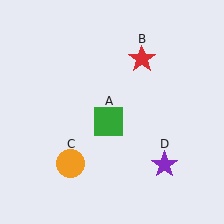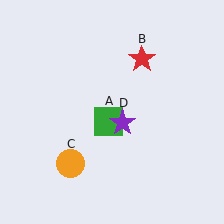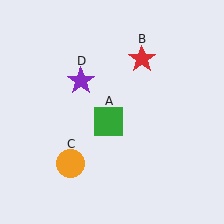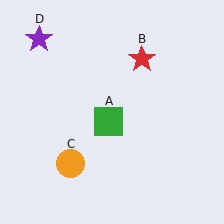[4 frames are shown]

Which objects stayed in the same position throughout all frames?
Green square (object A) and red star (object B) and orange circle (object C) remained stationary.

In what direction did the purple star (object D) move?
The purple star (object D) moved up and to the left.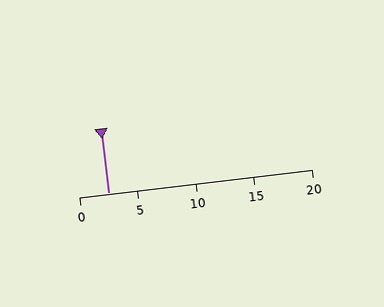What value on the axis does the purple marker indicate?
The marker indicates approximately 2.5.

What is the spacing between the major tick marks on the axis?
The major ticks are spaced 5 apart.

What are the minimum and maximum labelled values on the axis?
The axis runs from 0 to 20.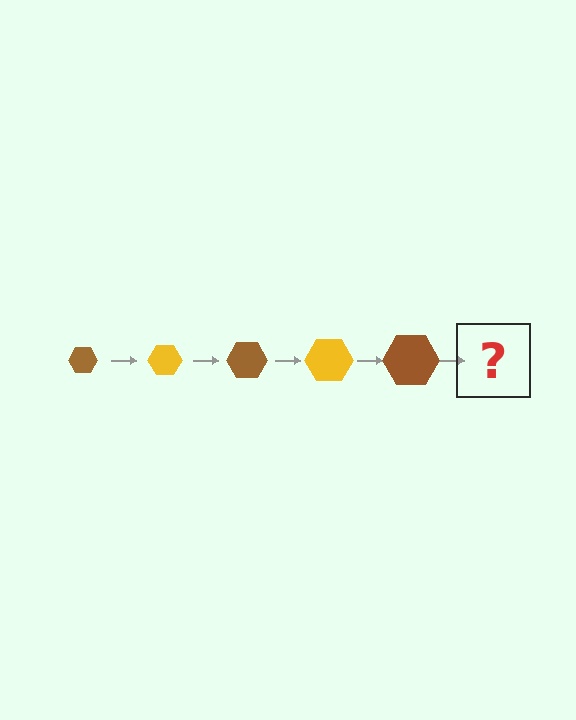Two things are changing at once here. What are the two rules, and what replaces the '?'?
The two rules are that the hexagon grows larger each step and the color cycles through brown and yellow. The '?' should be a yellow hexagon, larger than the previous one.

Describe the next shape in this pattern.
It should be a yellow hexagon, larger than the previous one.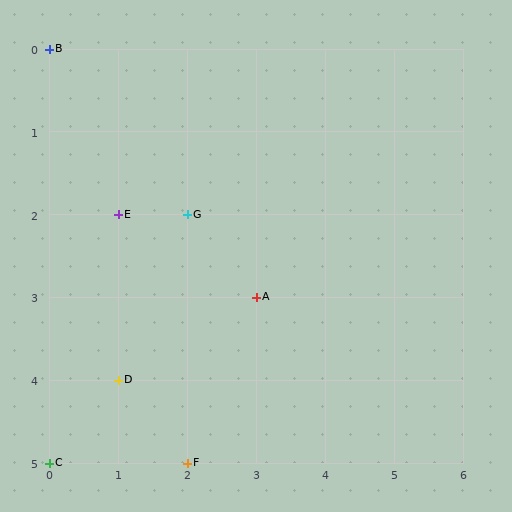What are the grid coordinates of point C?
Point C is at grid coordinates (0, 5).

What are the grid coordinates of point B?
Point B is at grid coordinates (0, 0).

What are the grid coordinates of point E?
Point E is at grid coordinates (1, 2).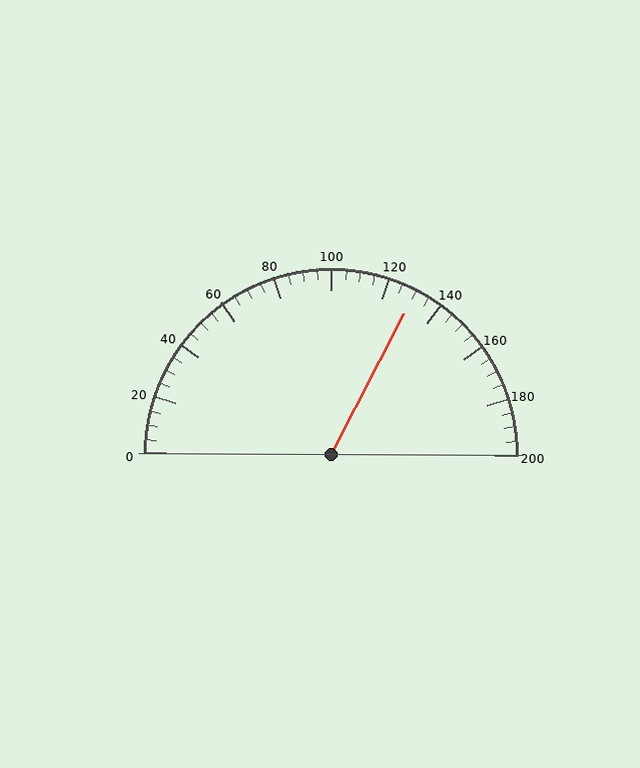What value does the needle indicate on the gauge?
The needle indicates approximately 130.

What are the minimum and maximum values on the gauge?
The gauge ranges from 0 to 200.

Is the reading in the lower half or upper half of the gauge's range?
The reading is in the upper half of the range (0 to 200).